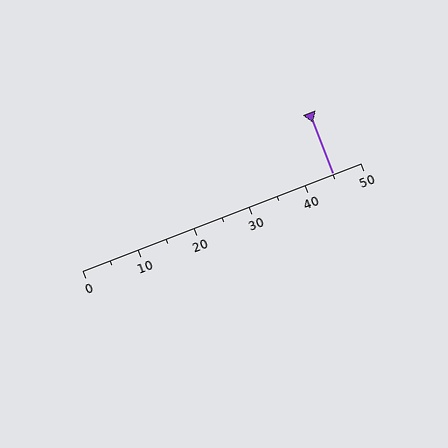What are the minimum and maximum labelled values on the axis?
The axis runs from 0 to 50.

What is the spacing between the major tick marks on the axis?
The major ticks are spaced 10 apart.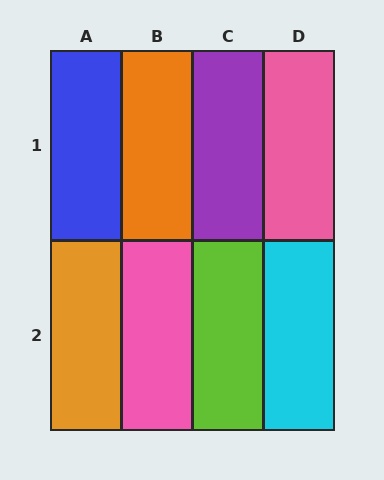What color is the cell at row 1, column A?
Blue.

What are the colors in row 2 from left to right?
Orange, pink, lime, cyan.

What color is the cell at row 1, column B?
Orange.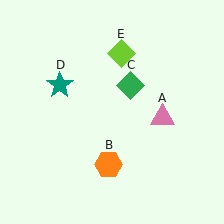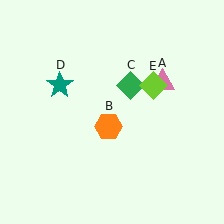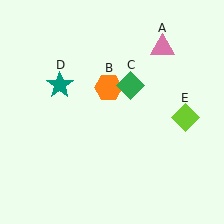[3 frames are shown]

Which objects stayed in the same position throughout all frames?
Green diamond (object C) and teal star (object D) remained stationary.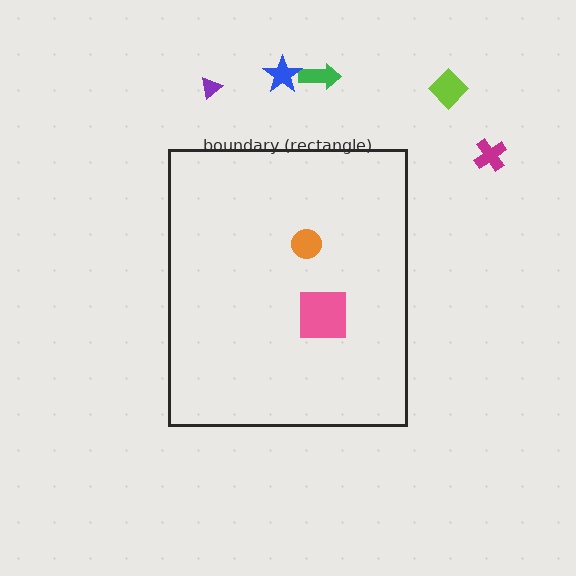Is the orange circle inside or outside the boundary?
Inside.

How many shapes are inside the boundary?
2 inside, 5 outside.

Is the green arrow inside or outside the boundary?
Outside.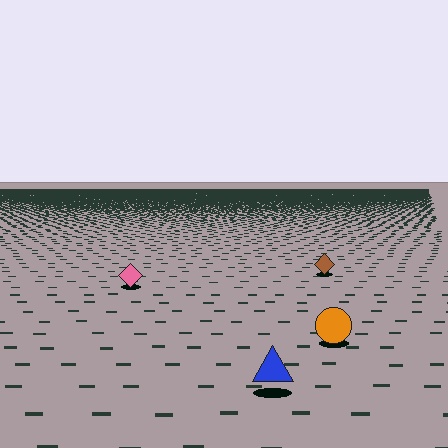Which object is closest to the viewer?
The blue triangle is closest. The texture marks near it are larger and more spread out.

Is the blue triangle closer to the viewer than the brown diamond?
Yes. The blue triangle is closer — you can tell from the texture gradient: the ground texture is coarser near it.